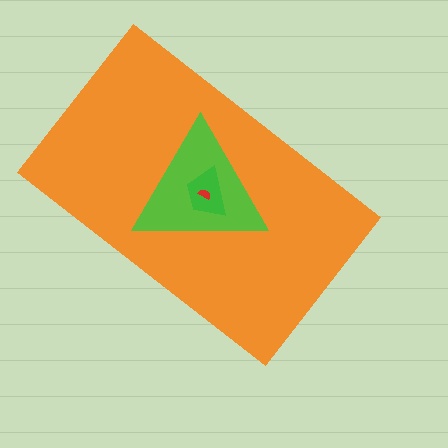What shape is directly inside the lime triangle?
The green trapezoid.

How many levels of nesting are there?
4.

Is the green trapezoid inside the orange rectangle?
Yes.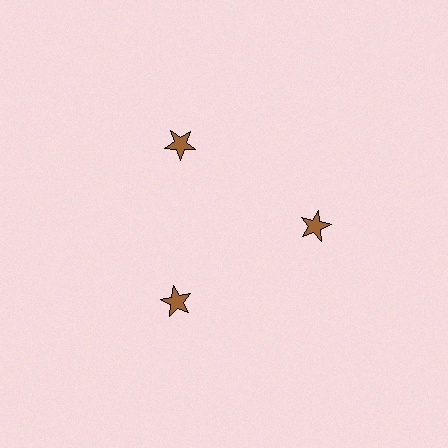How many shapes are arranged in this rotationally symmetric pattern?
There are 3 shapes, arranged in 3 groups of 1.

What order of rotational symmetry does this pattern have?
This pattern has 3-fold rotational symmetry.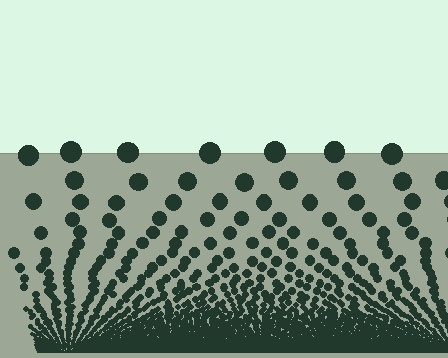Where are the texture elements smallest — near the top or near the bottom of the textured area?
Near the bottom.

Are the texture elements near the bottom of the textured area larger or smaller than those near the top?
Smaller. The gradient is inverted — elements near the bottom are smaller and denser.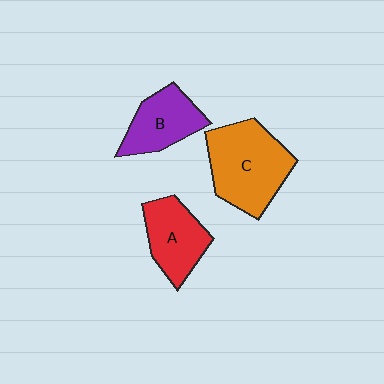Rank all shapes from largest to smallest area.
From largest to smallest: C (orange), A (red), B (purple).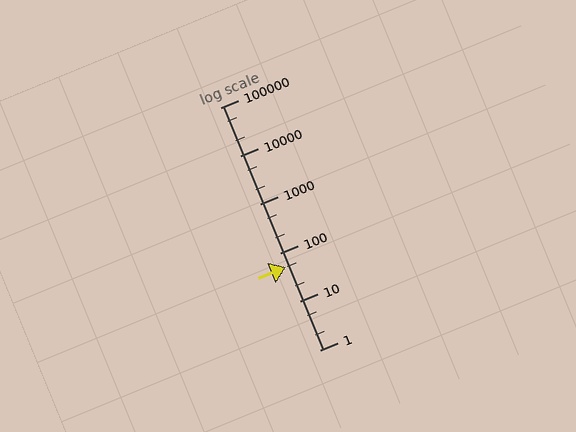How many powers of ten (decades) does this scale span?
The scale spans 5 decades, from 1 to 100000.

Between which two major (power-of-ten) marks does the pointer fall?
The pointer is between 10 and 100.